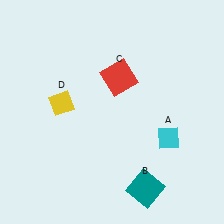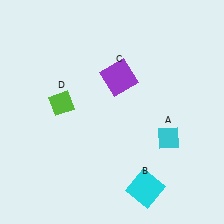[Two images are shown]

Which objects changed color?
B changed from teal to cyan. C changed from red to purple. D changed from yellow to lime.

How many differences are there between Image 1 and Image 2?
There are 3 differences between the two images.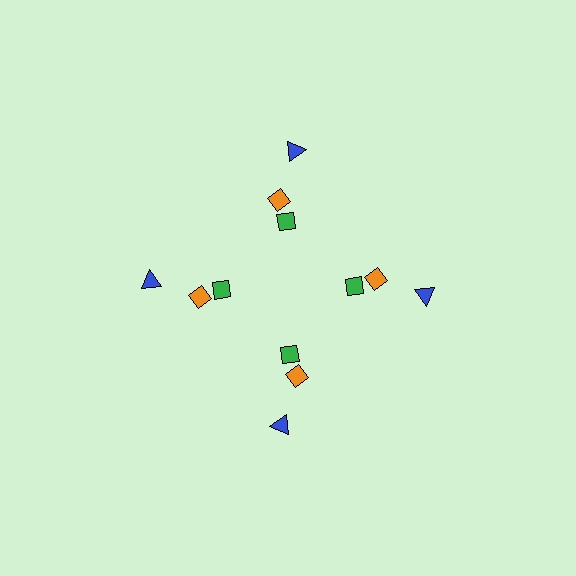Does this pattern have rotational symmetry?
Yes, this pattern has 4-fold rotational symmetry. It looks the same after rotating 90 degrees around the center.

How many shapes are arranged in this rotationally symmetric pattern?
There are 12 shapes, arranged in 4 groups of 3.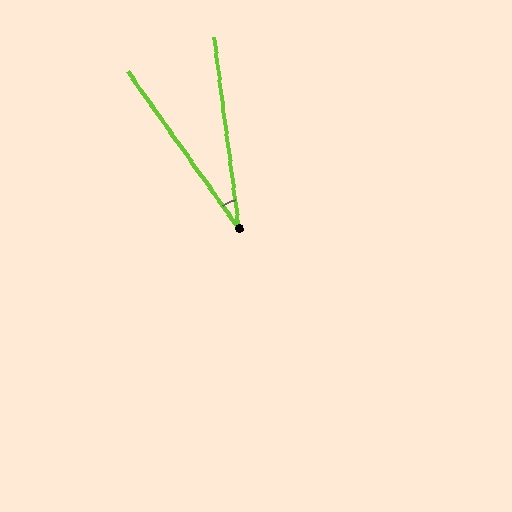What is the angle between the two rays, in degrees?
Approximately 28 degrees.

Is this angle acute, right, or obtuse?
It is acute.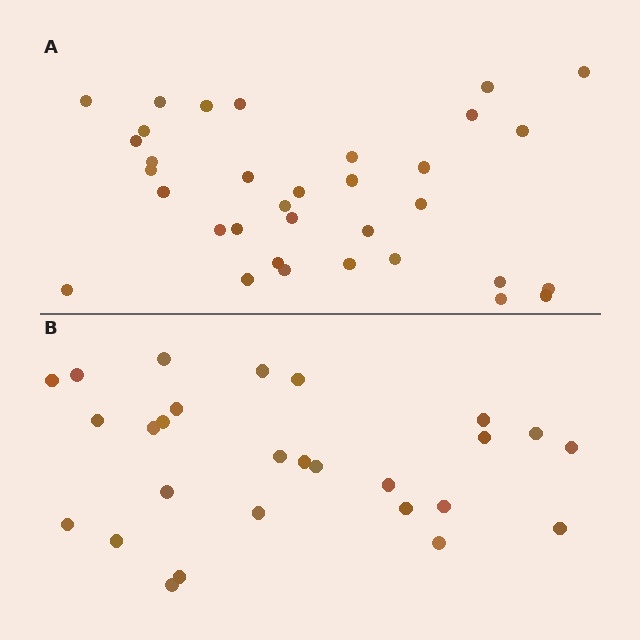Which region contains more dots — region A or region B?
Region A (the top region) has more dots.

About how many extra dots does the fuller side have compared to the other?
Region A has roughly 8 or so more dots than region B.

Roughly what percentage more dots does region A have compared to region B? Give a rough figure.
About 25% more.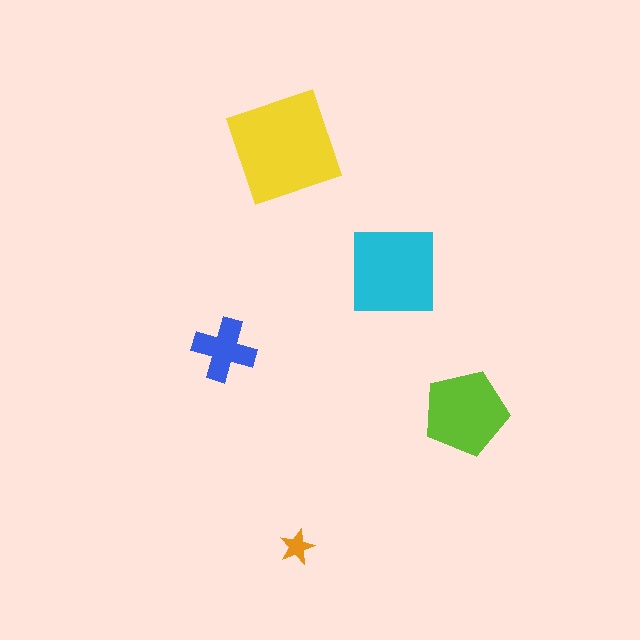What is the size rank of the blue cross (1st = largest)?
4th.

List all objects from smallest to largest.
The orange star, the blue cross, the lime pentagon, the cyan square, the yellow diamond.